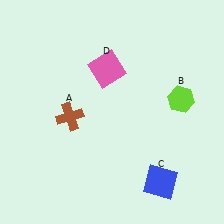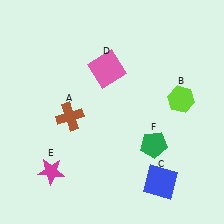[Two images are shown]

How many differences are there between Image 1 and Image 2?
There are 2 differences between the two images.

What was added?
A magenta star (E), a green pentagon (F) were added in Image 2.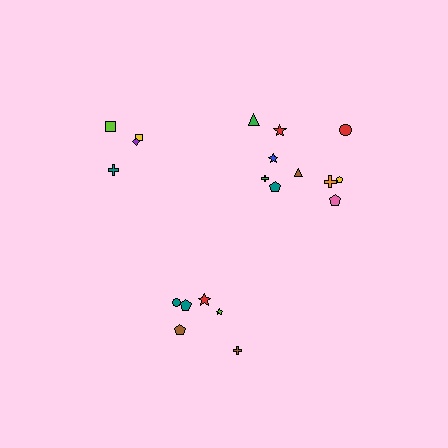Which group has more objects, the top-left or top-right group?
The top-right group.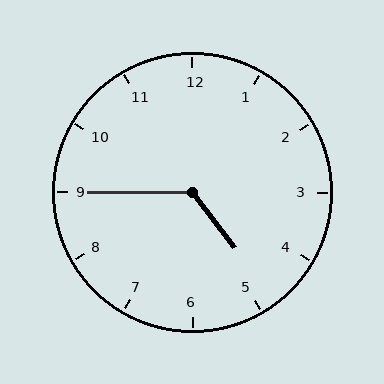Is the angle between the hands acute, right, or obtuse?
It is obtuse.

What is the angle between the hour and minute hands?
Approximately 128 degrees.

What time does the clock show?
4:45.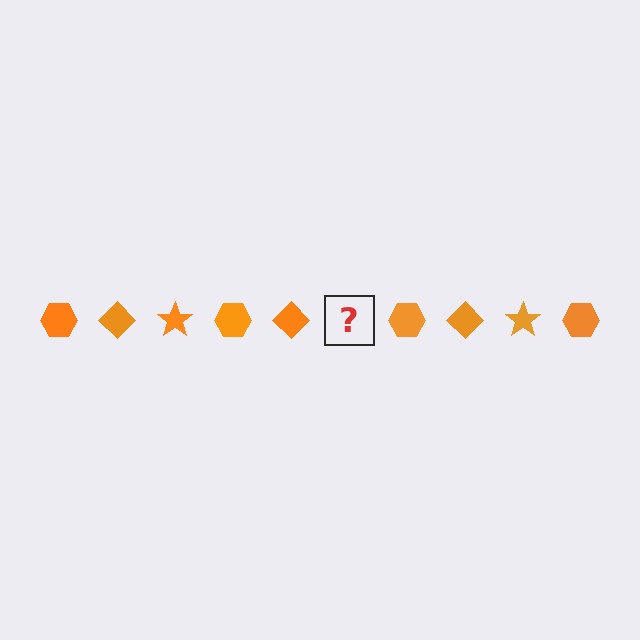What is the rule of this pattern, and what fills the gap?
The rule is that the pattern cycles through hexagon, diamond, star shapes in orange. The gap should be filled with an orange star.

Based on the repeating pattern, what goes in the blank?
The blank should be an orange star.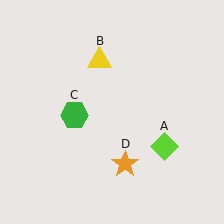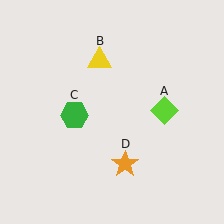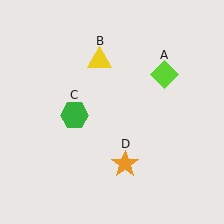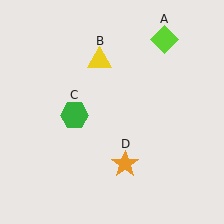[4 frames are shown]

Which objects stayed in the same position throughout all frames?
Yellow triangle (object B) and green hexagon (object C) and orange star (object D) remained stationary.